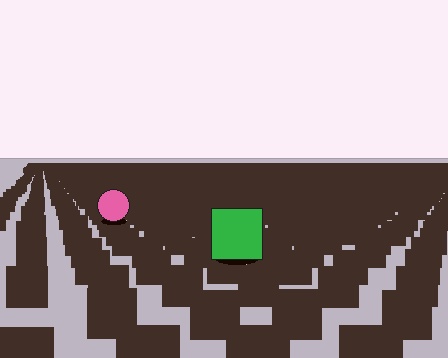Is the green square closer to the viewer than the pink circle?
Yes. The green square is closer — you can tell from the texture gradient: the ground texture is coarser near it.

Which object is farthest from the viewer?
The pink circle is farthest from the viewer. It appears smaller and the ground texture around it is denser.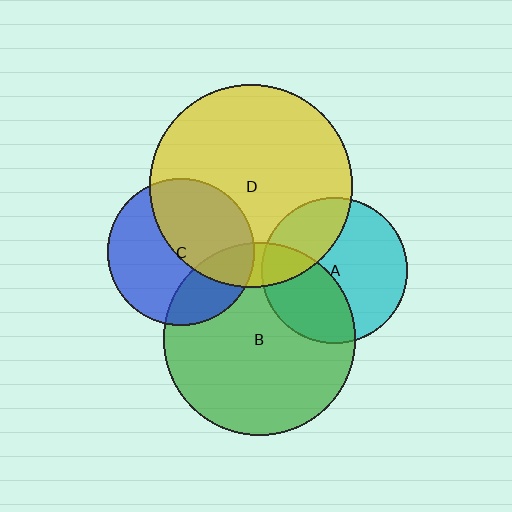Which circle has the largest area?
Circle D (yellow).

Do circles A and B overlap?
Yes.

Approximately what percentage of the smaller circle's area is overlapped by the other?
Approximately 35%.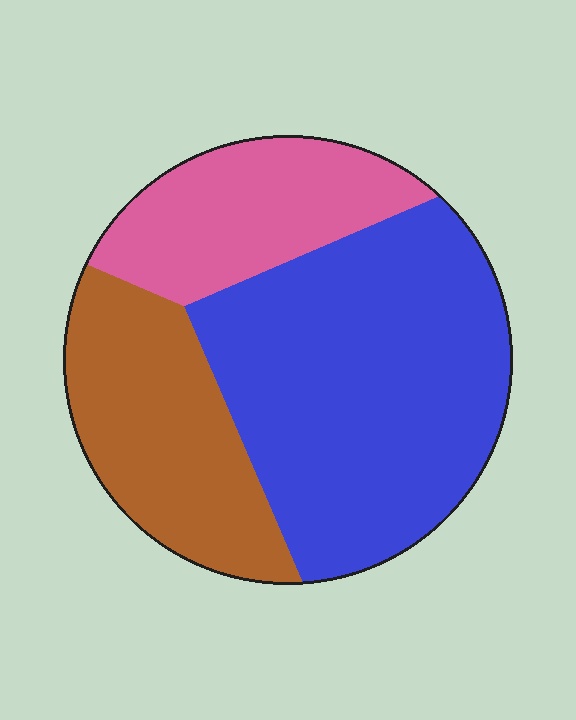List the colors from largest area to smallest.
From largest to smallest: blue, brown, pink.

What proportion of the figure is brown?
Brown covers about 25% of the figure.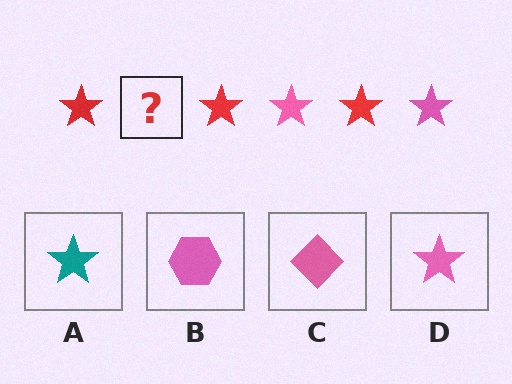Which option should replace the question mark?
Option D.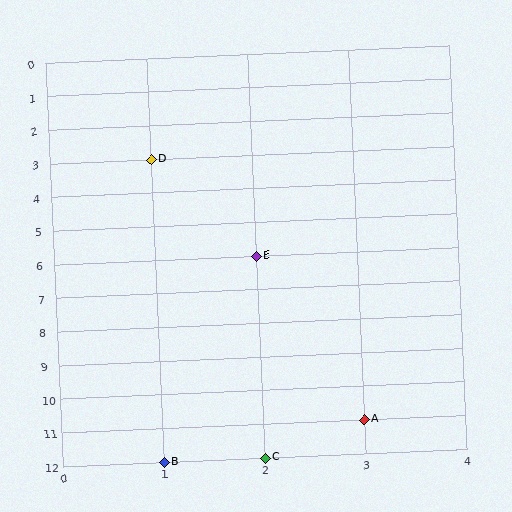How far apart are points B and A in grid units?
Points B and A are 2 columns and 1 row apart (about 2.2 grid units diagonally).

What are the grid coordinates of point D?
Point D is at grid coordinates (1, 3).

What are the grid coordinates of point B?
Point B is at grid coordinates (1, 12).